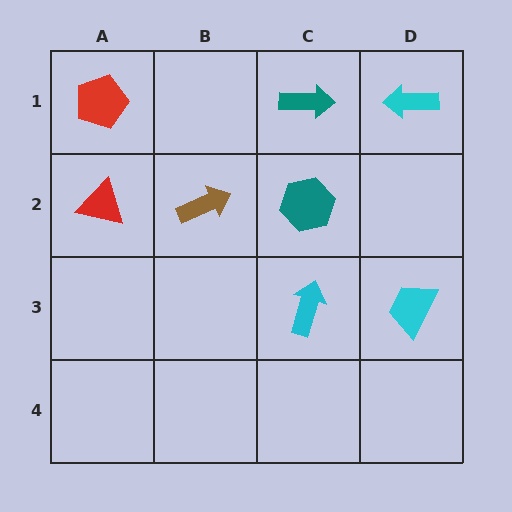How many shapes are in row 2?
3 shapes.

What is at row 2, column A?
A red triangle.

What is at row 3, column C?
A cyan arrow.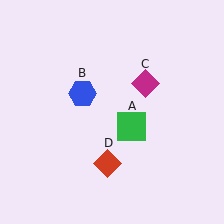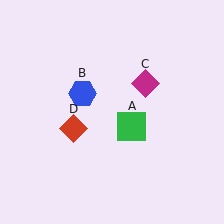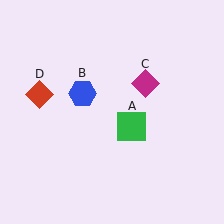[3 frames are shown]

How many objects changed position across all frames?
1 object changed position: red diamond (object D).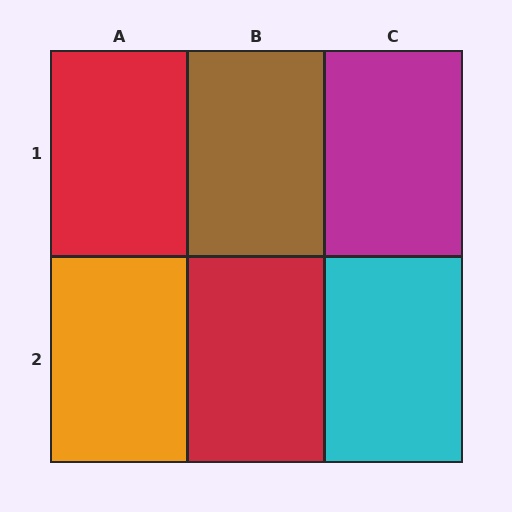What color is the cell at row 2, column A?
Orange.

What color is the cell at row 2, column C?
Cyan.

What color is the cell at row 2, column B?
Red.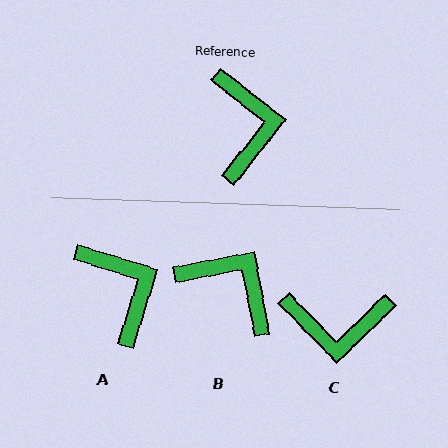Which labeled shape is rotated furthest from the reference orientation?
C, about 97 degrees away.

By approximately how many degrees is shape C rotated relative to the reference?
Approximately 97 degrees clockwise.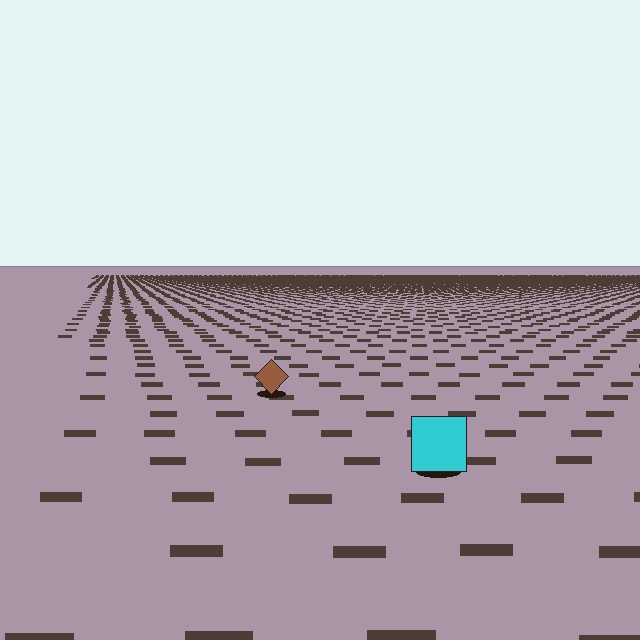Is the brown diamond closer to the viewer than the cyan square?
No. The cyan square is closer — you can tell from the texture gradient: the ground texture is coarser near it.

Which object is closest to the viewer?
The cyan square is closest. The texture marks near it are larger and more spread out.